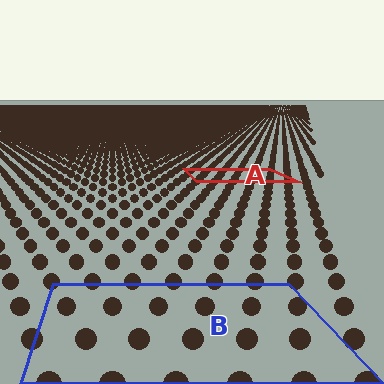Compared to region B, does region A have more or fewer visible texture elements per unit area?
Region A has more texture elements per unit area — they are packed more densely because it is farther away.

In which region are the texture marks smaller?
The texture marks are smaller in region A, because it is farther away.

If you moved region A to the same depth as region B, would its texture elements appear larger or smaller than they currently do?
They would appear larger. At a closer depth, the same texture elements are projected at a bigger on-screen size.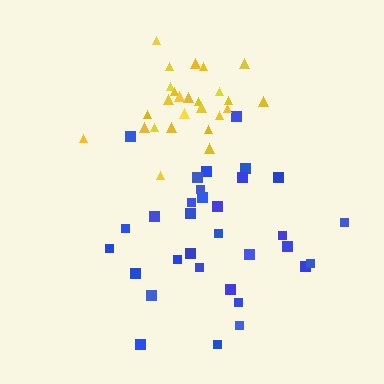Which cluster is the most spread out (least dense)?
Blue.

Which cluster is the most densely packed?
Yellow.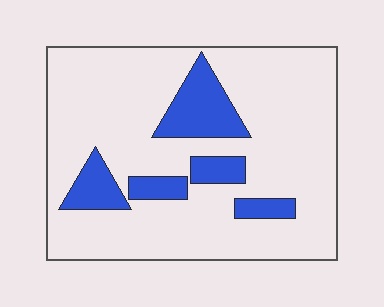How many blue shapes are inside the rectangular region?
5.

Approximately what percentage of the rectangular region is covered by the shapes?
Approximately 20%.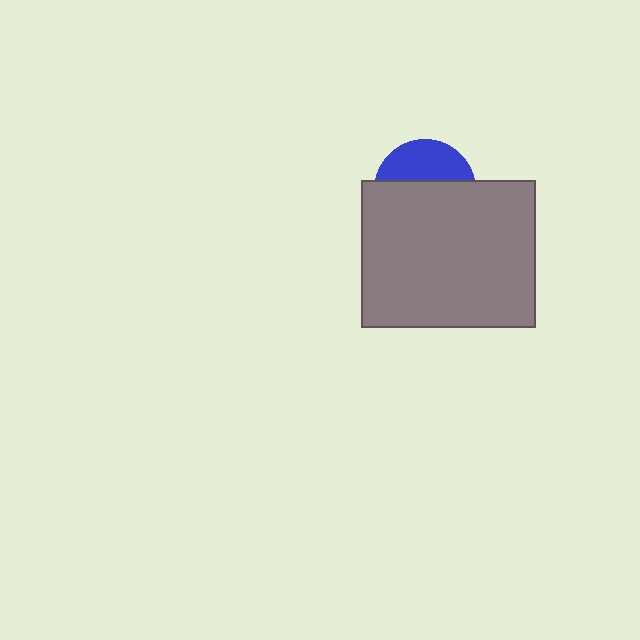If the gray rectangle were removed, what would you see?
You would see the complete blue circle.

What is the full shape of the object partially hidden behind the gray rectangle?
The partially hidden object is a blue circle.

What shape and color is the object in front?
The object in front is a gray rectangle.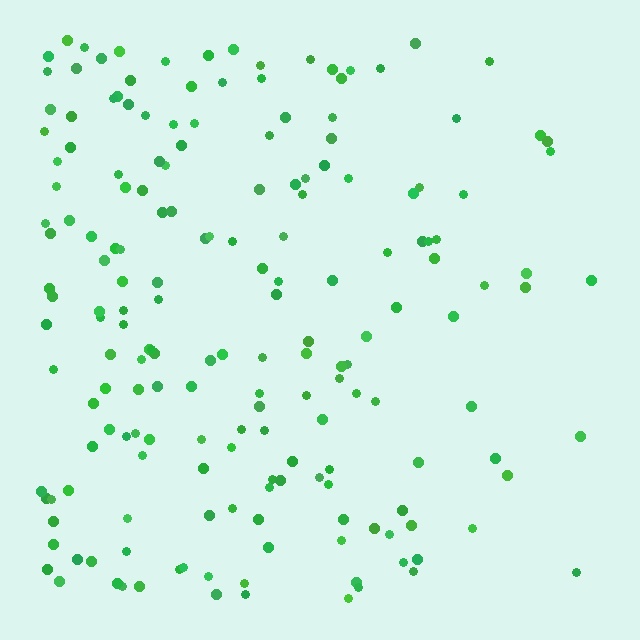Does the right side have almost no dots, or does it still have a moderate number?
Still a moderate number, just noticeably fewer than the left.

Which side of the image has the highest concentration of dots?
The left.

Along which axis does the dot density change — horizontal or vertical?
Horizontal.